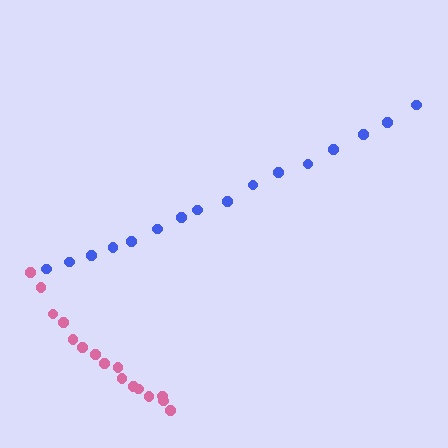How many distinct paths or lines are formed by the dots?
There are 2 distinct paths.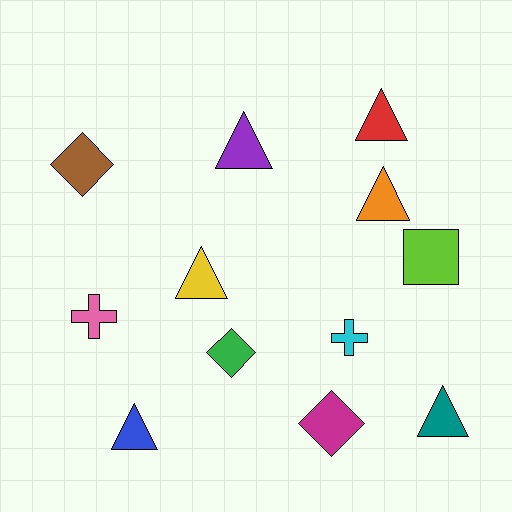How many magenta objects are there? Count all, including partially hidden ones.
There is 1 magenta object.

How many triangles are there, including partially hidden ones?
There are 6 triangles.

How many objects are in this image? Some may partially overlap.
There are 12 objects.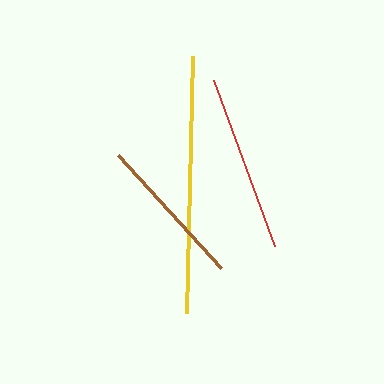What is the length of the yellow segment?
The yellow segment is approximately 257 pixels long.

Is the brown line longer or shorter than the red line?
The red line is longer than the brown line.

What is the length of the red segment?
The red segment is approximately 177 pixels long.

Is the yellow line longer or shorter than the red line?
The yellow line is longer than the red line.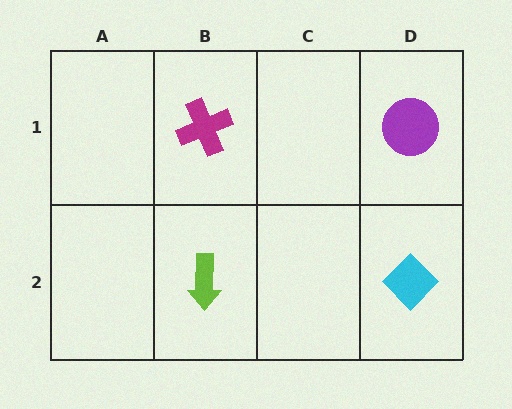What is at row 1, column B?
A magenta cross.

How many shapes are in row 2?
2 shapes.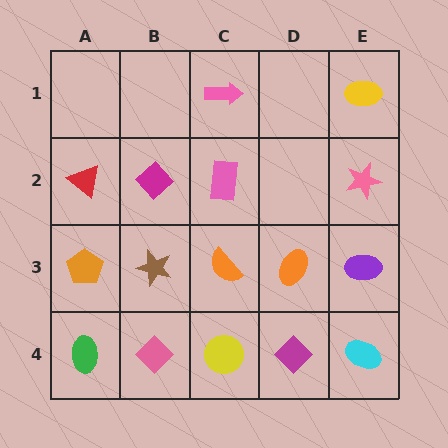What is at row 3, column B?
A brown star.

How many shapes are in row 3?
5 shapes.